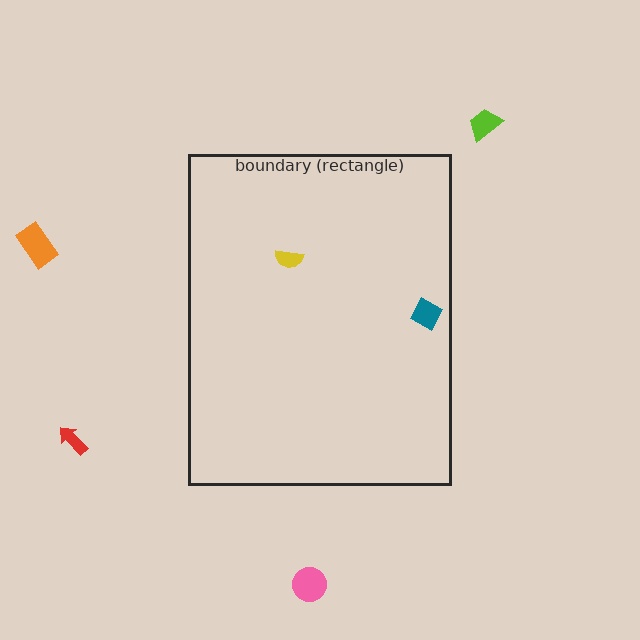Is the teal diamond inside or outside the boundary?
Inside.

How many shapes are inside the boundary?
2 inside, 4 outside.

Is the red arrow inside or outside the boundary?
Outside.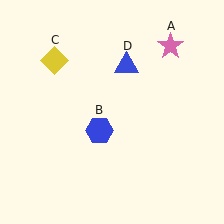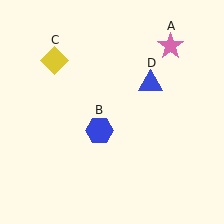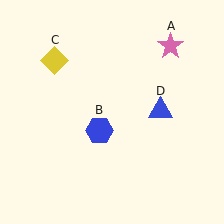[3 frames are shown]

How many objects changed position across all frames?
1 object changed position: blue triangle (object D).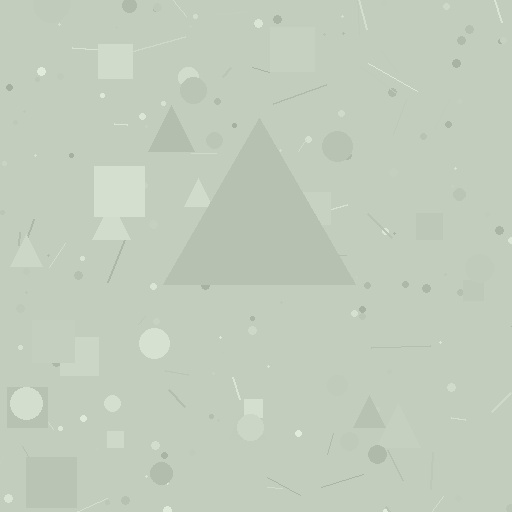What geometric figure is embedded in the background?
A triangle is embedded in the background.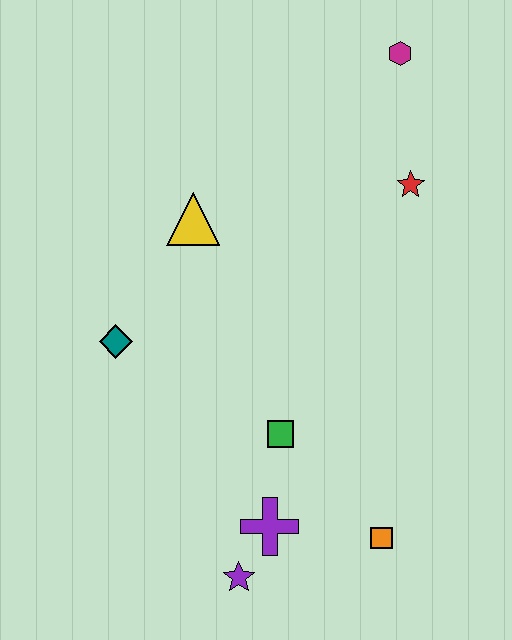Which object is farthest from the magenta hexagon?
The purple star is farthest from the magenta hexagon.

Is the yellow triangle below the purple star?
No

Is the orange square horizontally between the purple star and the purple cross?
No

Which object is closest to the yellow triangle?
The teal diamond is closest to the yellow triangle.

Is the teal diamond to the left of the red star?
Yes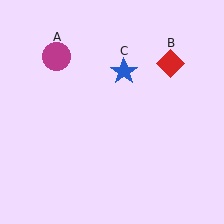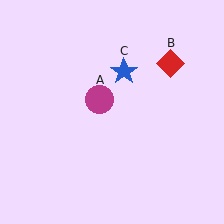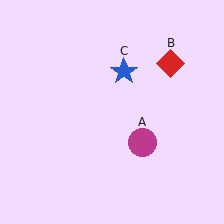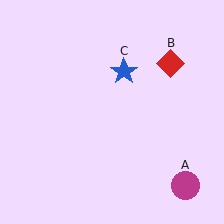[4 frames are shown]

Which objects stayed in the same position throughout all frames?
Red diamond (object B) and blue star (object C) remained stationary.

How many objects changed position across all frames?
1 object changed position: magenta circle (object A).